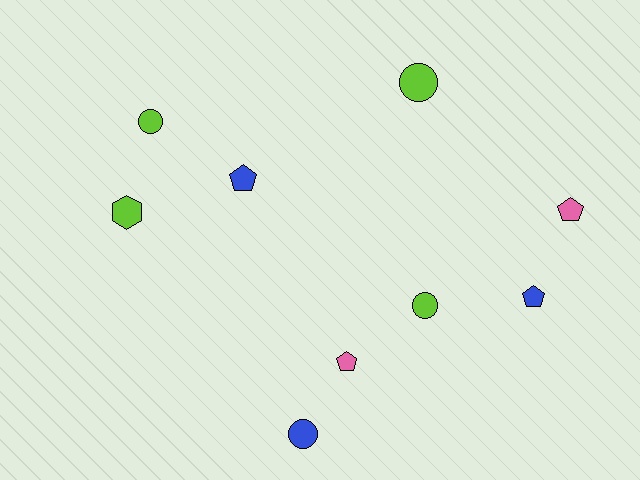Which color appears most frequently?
Lime, with 4 objects.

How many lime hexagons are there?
There is 1 lime hexagon.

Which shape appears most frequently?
Pentagon, with 4 objects.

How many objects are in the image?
There are 9 objects.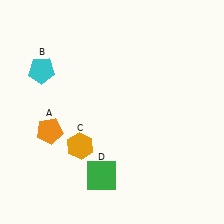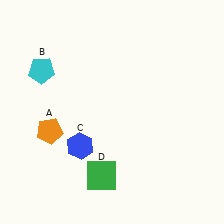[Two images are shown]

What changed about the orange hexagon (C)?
In Image 1, C is orange. In Image 2, it changed to blue.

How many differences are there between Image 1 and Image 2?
There is 1 difference between the two images.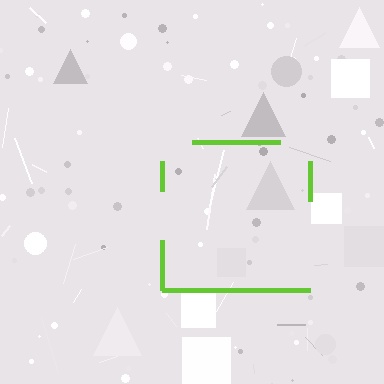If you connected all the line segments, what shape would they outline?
They would outline a square.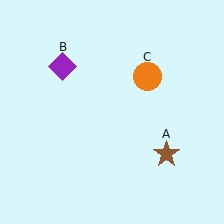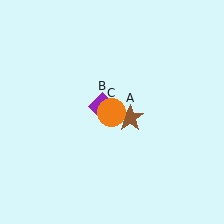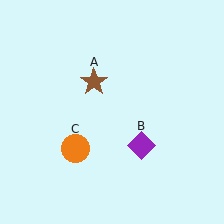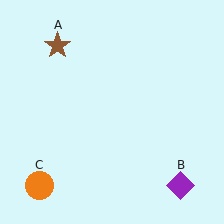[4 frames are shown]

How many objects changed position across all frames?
3 objects changed position: brown star (object A), purple diamond (object B), orange circle (object C).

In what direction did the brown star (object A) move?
The brown star (object A) moved up and to the left.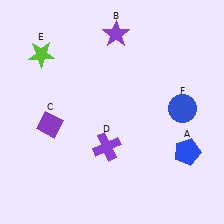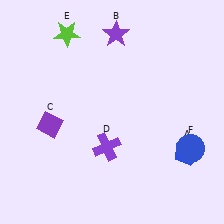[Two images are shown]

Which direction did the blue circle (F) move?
The blue circle (F) moved down.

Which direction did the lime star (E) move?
The lime star (E) moved right.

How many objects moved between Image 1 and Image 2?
2 objects moved between the two images.